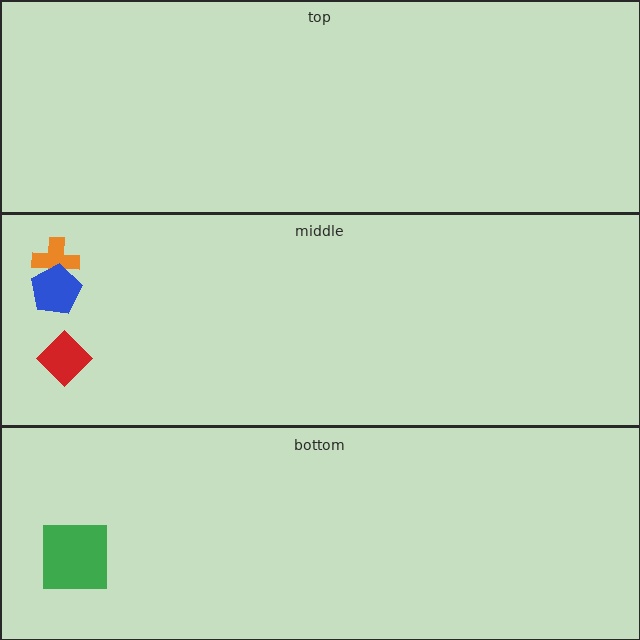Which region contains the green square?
The bottom region.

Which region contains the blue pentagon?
The middle region.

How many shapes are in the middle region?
3.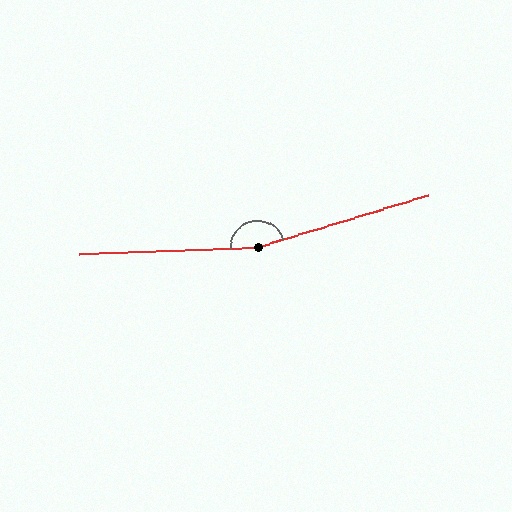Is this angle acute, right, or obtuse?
It is obtuse.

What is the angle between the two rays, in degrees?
Approximately 165 degrees.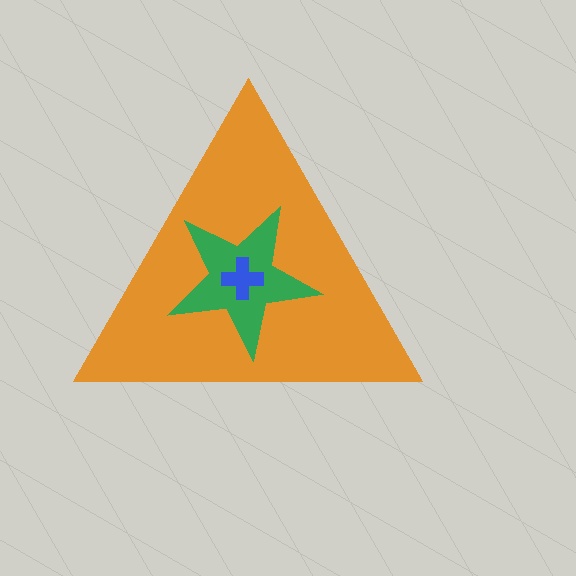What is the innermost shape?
The blue cross.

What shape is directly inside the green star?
The blue cross.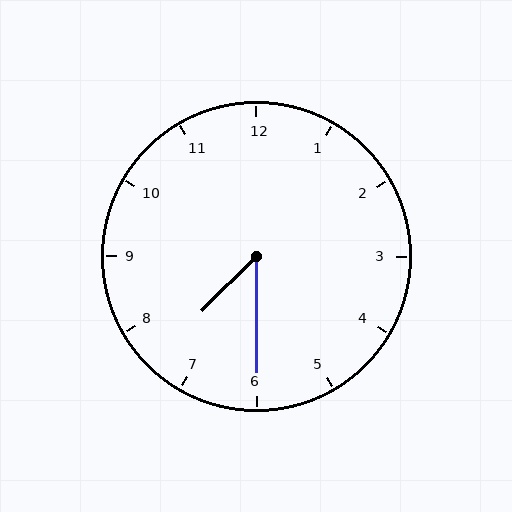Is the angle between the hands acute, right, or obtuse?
It is acute.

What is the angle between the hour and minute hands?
Approximately 45 degrees.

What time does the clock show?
7:30.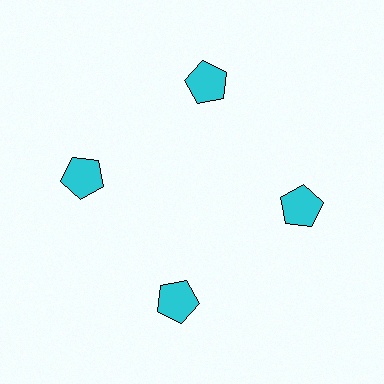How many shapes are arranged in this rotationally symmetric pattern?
There are 4 shapes, arranged in 4 groups of 1.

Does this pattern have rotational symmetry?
Yes, this pattern has 4-fold rotational symmetry. It looks the same after rotating 90 degrees around the center.